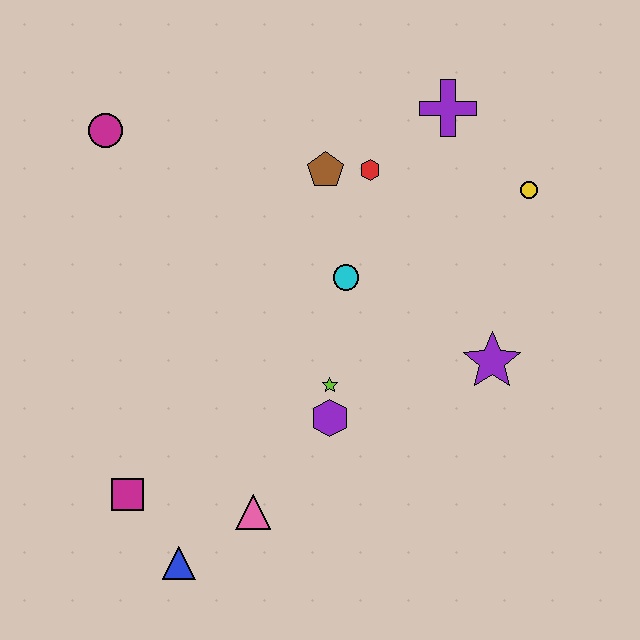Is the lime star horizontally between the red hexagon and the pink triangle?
Yes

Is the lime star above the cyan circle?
No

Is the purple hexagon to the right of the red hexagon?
No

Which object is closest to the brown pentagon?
The red hexagon is closest to the brown pentagon.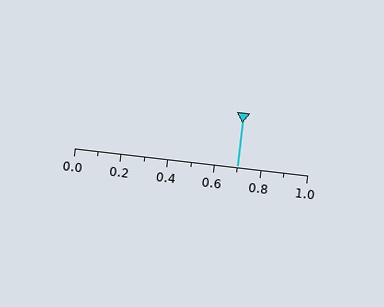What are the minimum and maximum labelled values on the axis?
The axis runs from 0.0 to 1.0.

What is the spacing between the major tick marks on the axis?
The major ticks are spaced 0.2 apart.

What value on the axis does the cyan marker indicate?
The marker indicates approximately 0.7.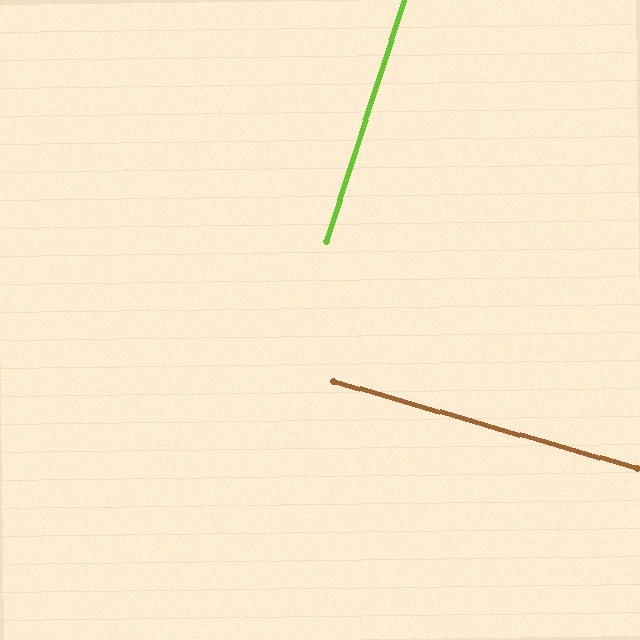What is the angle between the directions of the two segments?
Approximately 88 degrees.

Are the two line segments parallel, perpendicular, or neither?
Perpendicular — they meet at approximately 88°.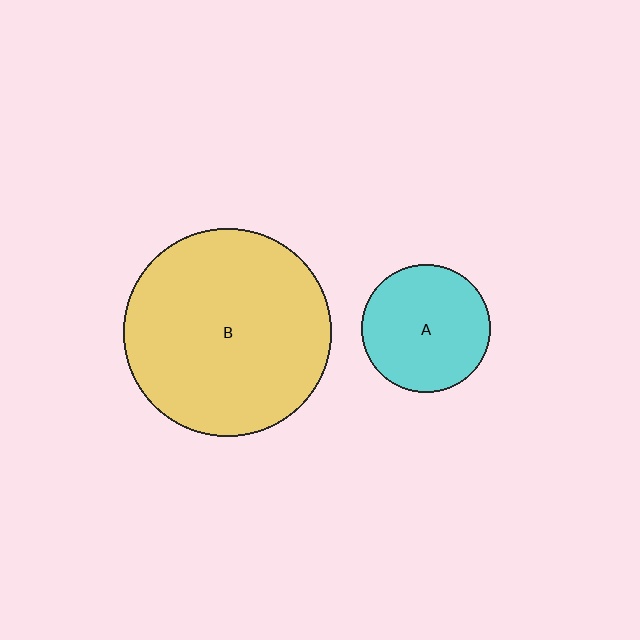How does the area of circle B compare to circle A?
Approximately 2.6 times.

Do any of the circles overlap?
No, none of the circles overlap.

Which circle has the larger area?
Circle B (yellow).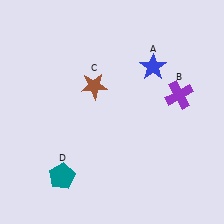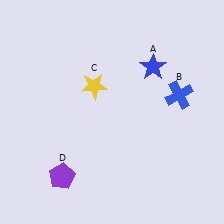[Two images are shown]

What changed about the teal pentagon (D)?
In Image 1, D is teal. In Image 2, it changed to purple.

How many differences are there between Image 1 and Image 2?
There are 3 differences between the two images.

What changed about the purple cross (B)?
In Image 1, B is purple. In Image 2, it changed to blue.